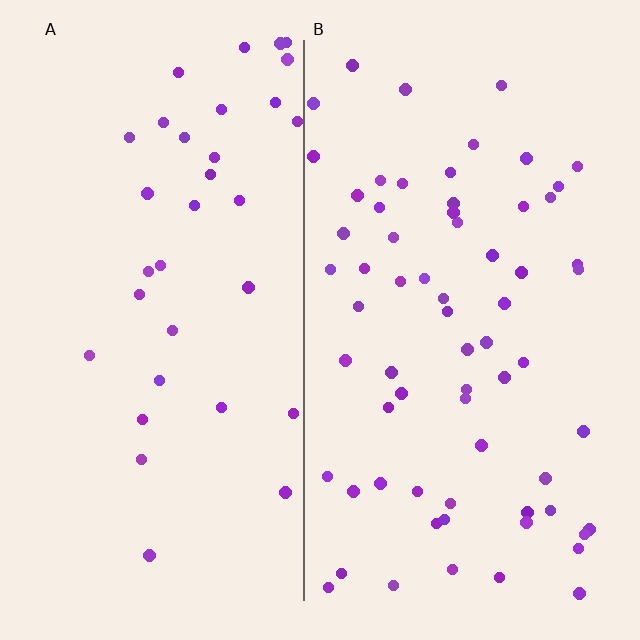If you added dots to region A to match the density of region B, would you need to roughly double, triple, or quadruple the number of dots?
Approximately double.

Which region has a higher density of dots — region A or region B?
B (the right).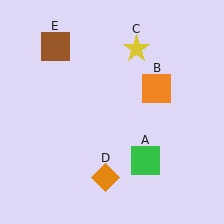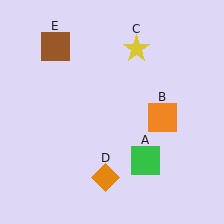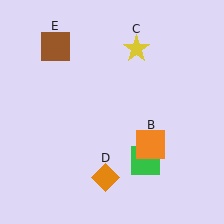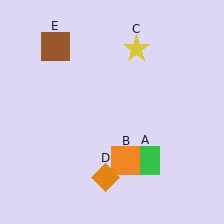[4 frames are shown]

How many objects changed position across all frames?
1 object changed position: orange square (object B).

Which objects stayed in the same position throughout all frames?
Green square (object A) and yellow star (object C) and orange diamond (object D) and brown square (object E) remained stationary.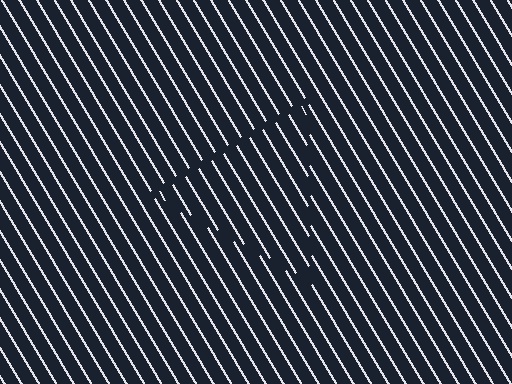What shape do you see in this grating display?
An illusory triangle. The interior of the shape contains the same grating, shifted by half a period — the contour is defined by the phase discontinuity where line-ends from the inner and outer gratings abut.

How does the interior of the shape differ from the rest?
The interior of the shape contains the same grating, shifted by half a period — the contour is defined by the phase discontinuity where line-ends from the inner and outer gratings abut.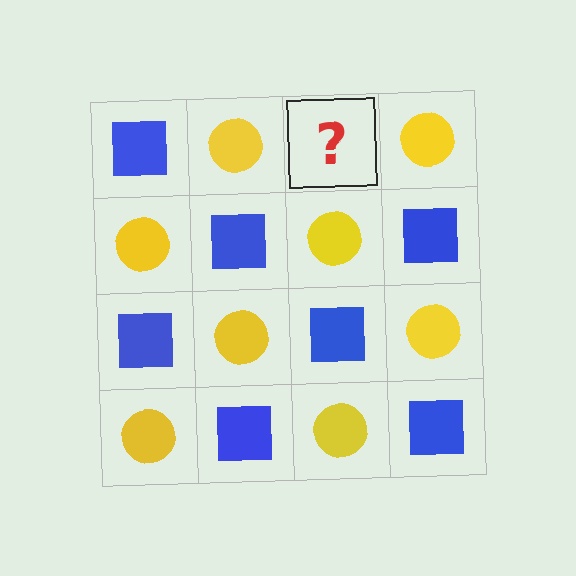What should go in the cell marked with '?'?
The missing cell should contain a blue square.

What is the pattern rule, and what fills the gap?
The rule is that it alternates blue square and yellow circle in a checkerboard pattern. The gap should be filled with a blue square.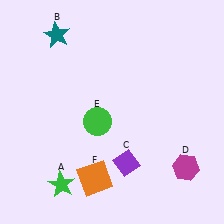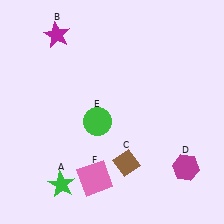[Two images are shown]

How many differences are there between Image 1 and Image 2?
There are 3 differences between the two images.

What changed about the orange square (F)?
In Image 1, F is orange. In Image 2, it changed to pink.